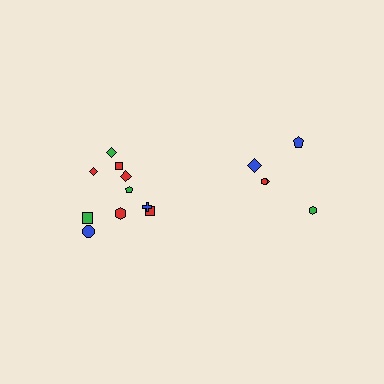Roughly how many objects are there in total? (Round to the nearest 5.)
Roughly 15 objects in total.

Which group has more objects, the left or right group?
The left group.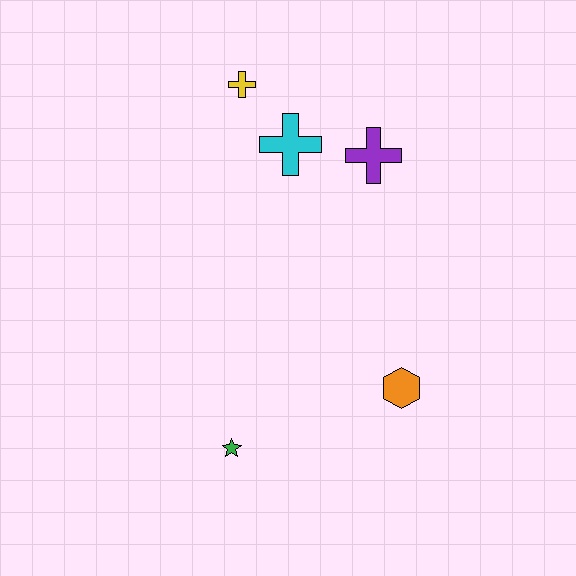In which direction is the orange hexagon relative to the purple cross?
The orange hexagon is below the purple cross.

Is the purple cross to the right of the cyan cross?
Yes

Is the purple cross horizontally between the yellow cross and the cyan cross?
No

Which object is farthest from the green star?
The yellow cross is farthest from the green star.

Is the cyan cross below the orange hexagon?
No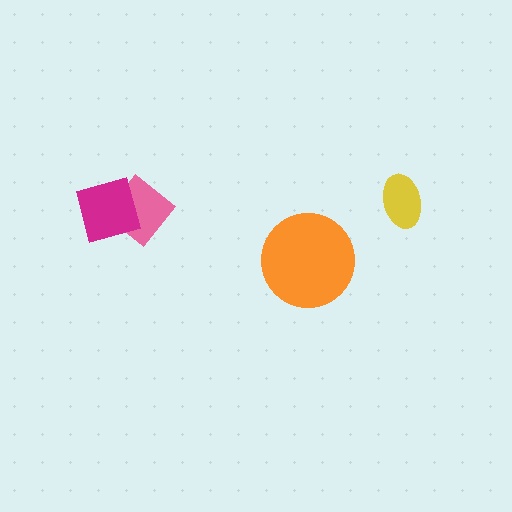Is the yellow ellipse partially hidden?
No, no other shape covers it.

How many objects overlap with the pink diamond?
1 object overlaps with the pink diamond.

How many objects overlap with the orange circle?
0 objects overlap with the orange circle.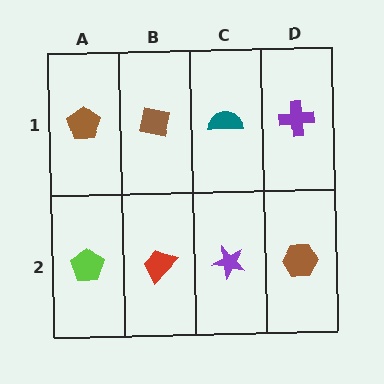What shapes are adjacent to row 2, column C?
A teal semicircle (row 1, column C), a red trapezoid (row 2, column B), a brown hexagon (row 2, column D).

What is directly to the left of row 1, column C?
A brown square.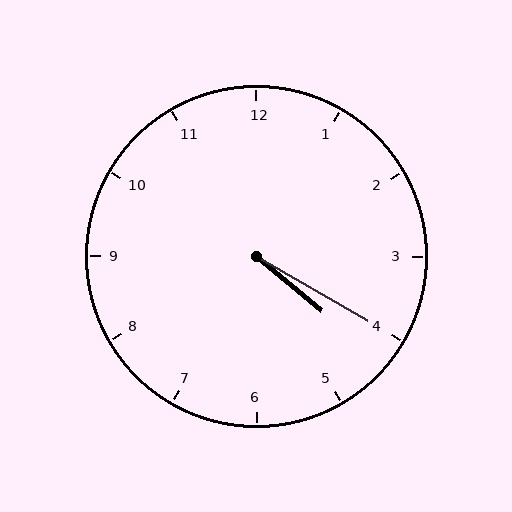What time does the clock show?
4:20.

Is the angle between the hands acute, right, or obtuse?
It is acute.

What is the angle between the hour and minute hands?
Approximately 10 degrees.